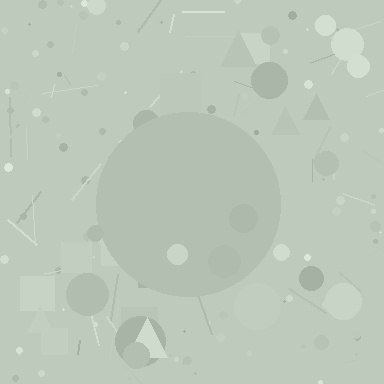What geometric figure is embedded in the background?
A circle is embedded in the background.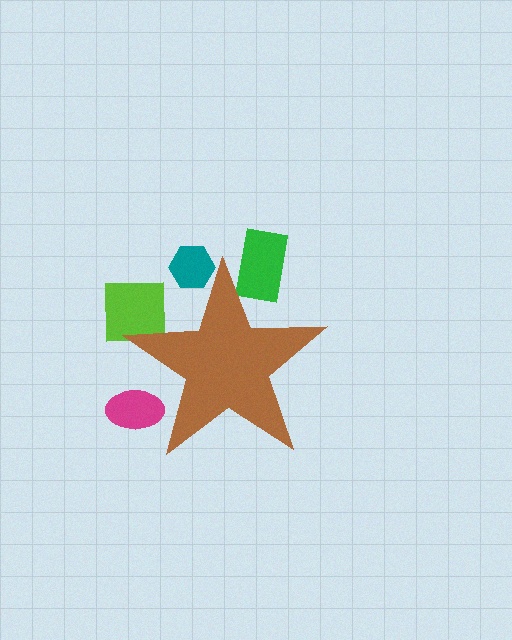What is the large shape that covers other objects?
A brown star.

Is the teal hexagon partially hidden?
Yes, the teal hexagon is partially hidden behind the brown star.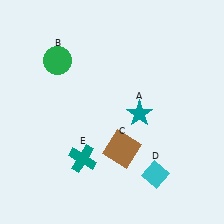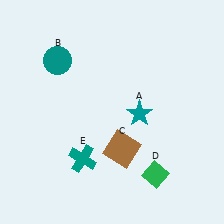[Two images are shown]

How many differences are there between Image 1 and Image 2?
There are 2 differences between the two images.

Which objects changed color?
B changed from green to teal. D changed from cyan to green.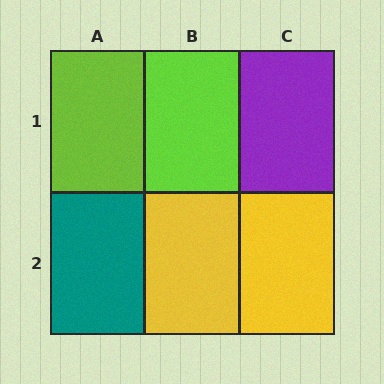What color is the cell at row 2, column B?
Yellow.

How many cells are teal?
1 cell is teal.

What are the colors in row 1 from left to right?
Lime, lime, purple.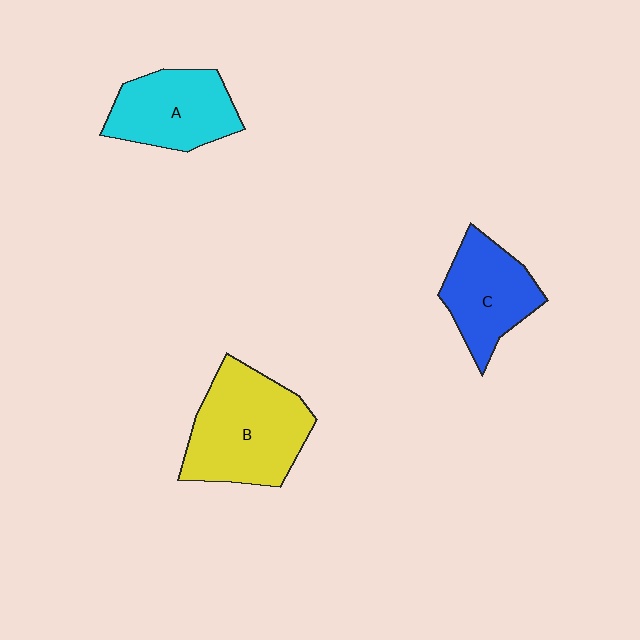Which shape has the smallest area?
Shape C (blue).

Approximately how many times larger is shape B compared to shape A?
Approximately 1.4 times.